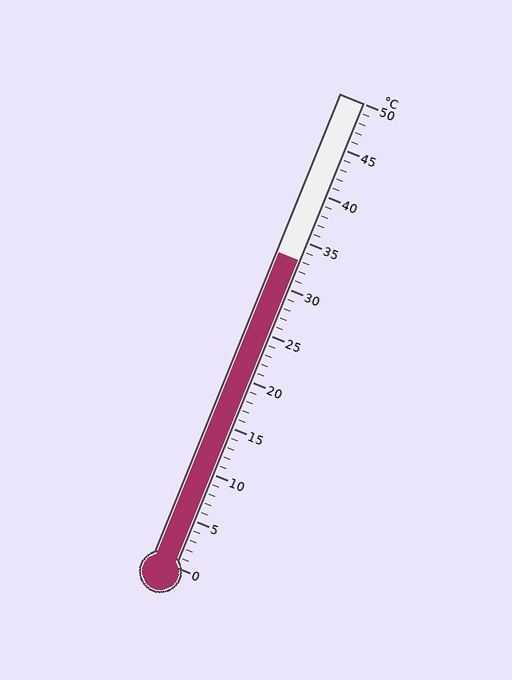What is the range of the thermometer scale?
The thermometer scale ranges from 0°C to 50°C.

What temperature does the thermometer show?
The thermometer shows approximately 33°C.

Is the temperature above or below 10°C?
The temperature is above 10°C.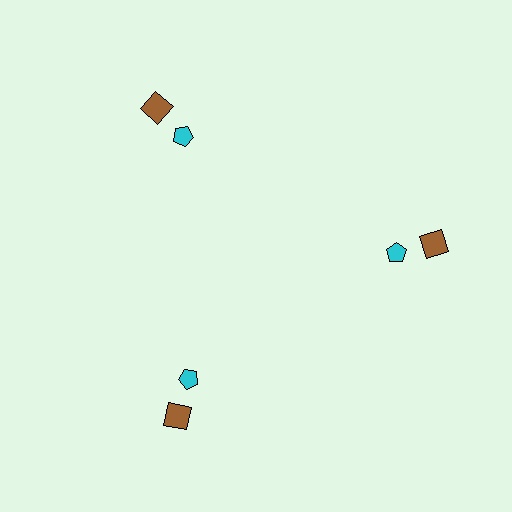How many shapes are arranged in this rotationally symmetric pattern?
There are 6 shapes, arranged in 3 groups of 2.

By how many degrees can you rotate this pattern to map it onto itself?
The pattern maps onto itself every 120 degrees of rotation.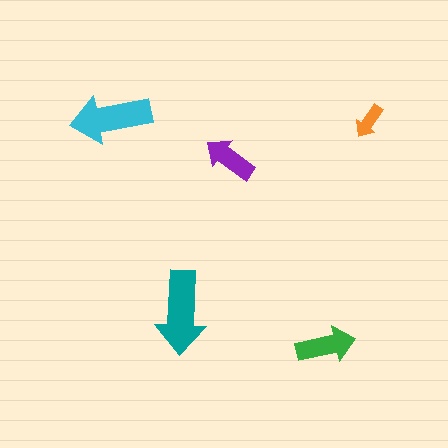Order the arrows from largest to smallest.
the teal one, the cyan one, the green one, the purple one, the orange one.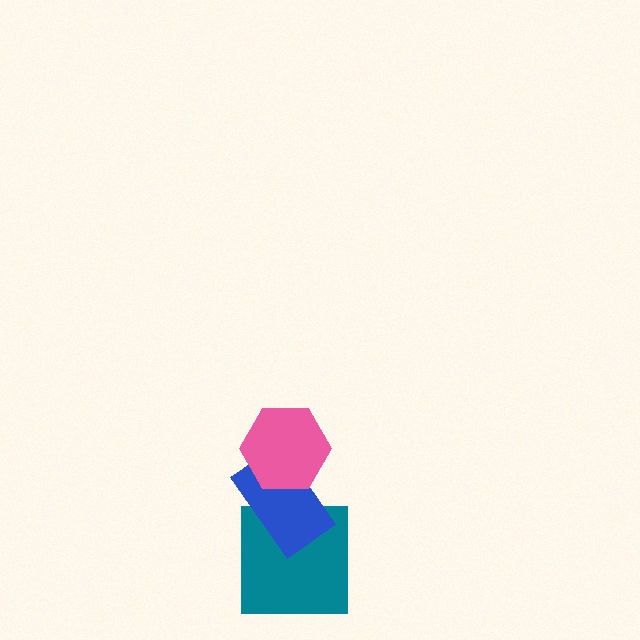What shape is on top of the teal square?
The blue rectangle is on top of the teal square.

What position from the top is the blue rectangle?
The blue rectangle is 2nd from the top.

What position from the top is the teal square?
The teal square is 3rd from the top.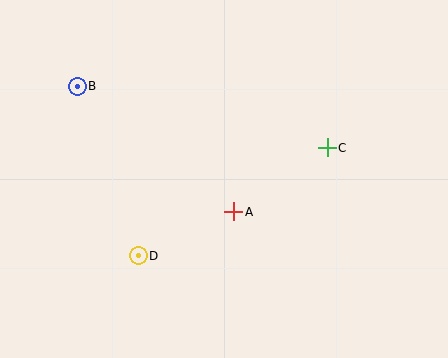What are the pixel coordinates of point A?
Point A is at (234, 212).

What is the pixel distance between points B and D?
The distance between B and D is 180 pixels.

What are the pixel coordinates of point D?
Point D is at (138, 256).